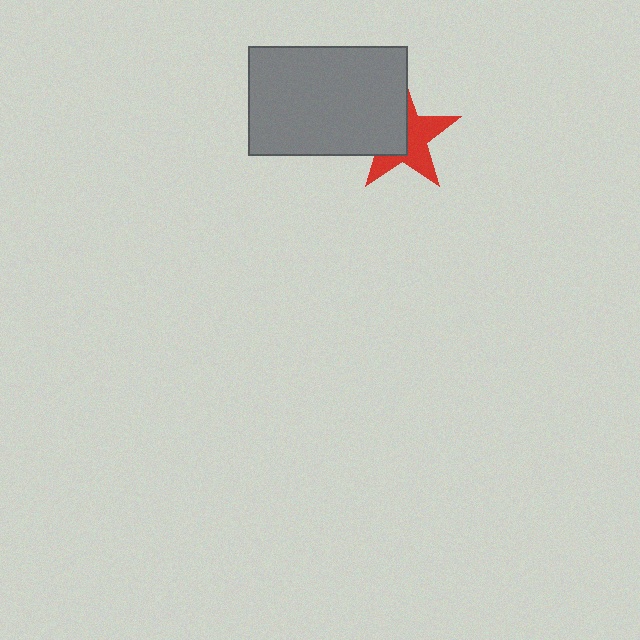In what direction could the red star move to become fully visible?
The red star could move right. That would shift it out from behind the gray rectangle entirely.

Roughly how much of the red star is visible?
About half of it is visible (roughly 54%).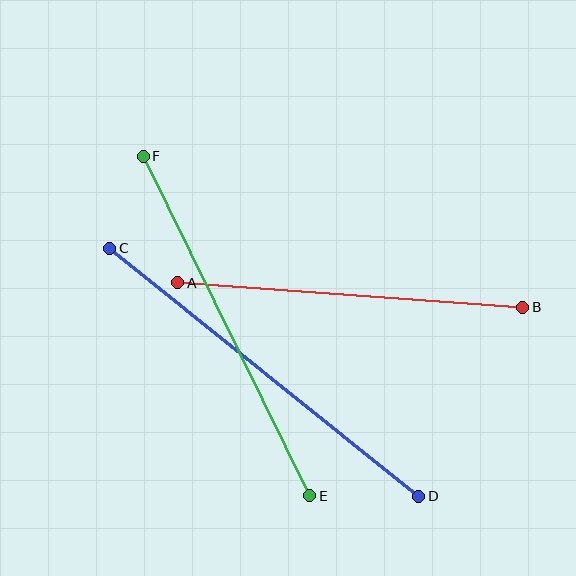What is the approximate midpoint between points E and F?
The midpoint is at approximately (226, 326) pixels.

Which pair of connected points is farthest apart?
Points C and D are farthest apart.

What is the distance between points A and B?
The distance is approximately 346 pixels.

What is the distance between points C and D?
The distance is approximately 396 pixels.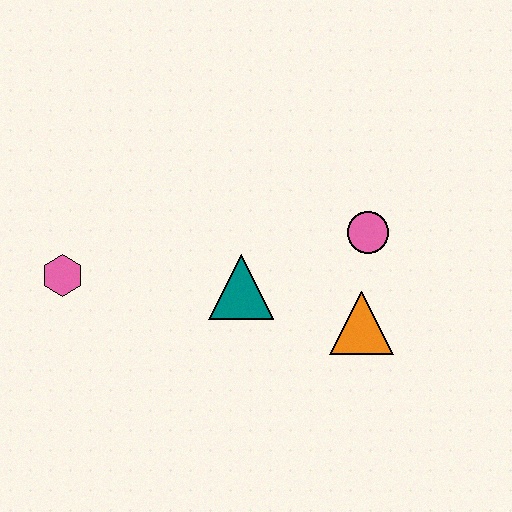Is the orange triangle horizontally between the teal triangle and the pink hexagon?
No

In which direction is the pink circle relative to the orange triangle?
The pink circle is above the orange triangle.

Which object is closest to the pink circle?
The orange triangle is closest to the pink circle.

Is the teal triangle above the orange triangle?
Yes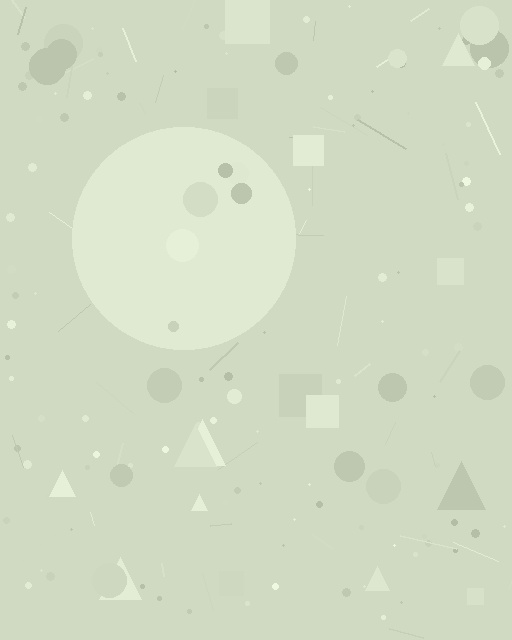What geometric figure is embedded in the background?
A circle is embedded in the background.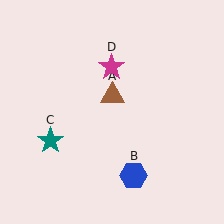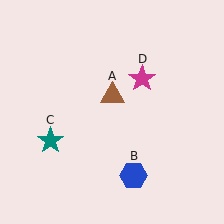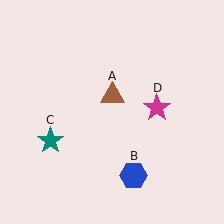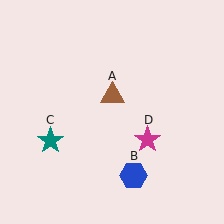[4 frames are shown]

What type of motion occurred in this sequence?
The magenta star (object D) rotated clockwise around the center of the scene.